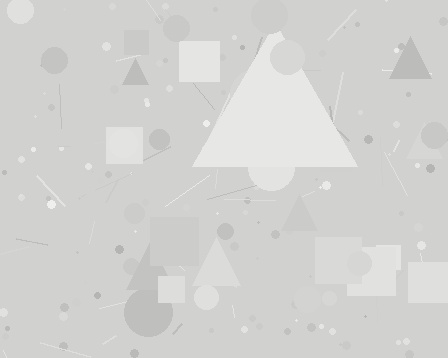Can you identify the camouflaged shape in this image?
The camouflaged shape is a triangle.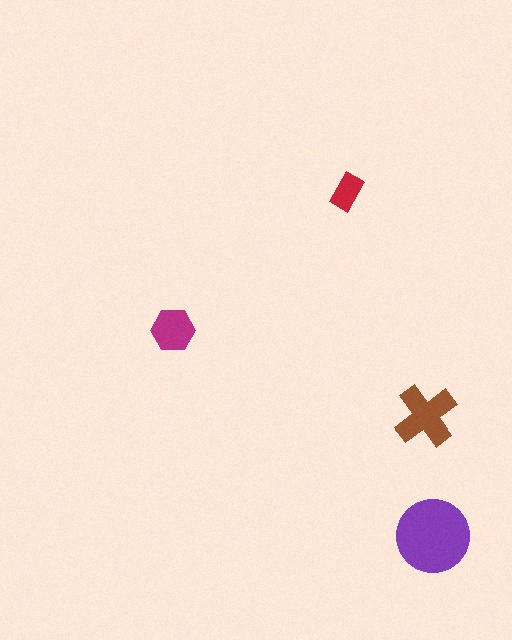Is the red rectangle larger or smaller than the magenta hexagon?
Smaller.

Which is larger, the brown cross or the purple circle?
The purple circle.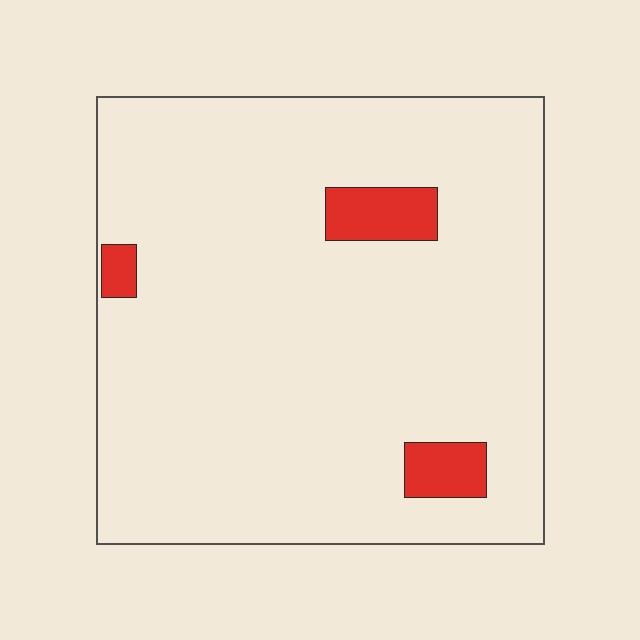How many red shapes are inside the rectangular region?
3.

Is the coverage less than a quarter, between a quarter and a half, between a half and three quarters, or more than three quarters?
Less than a quarter.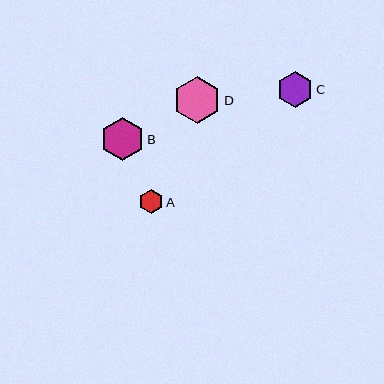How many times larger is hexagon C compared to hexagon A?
Hexagon C is approximately 1.5 times the size of hexagon A.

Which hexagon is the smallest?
Hexagon A is the smallest with a size of approximately 24 pixels.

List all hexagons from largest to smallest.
From largest to smallest: D, B, C, A.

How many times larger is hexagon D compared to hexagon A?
Hexagon D is approximately 2.0 times the size of hexagon A.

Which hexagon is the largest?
Hexagon D is the largest with a size of approximately 47 pixels.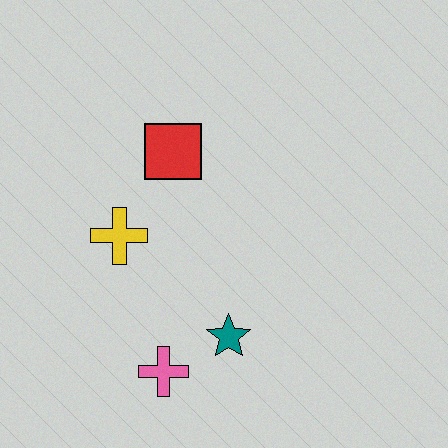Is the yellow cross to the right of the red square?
No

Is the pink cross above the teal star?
No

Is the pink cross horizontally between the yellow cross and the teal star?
Yes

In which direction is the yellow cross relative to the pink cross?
The yellow cross is above the pink cross.